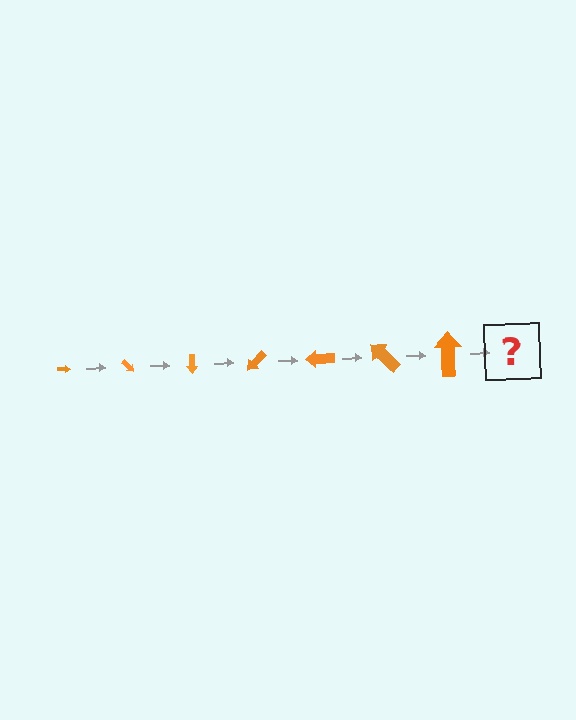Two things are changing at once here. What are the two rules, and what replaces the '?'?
The two rules are that the arrow grows larger each step and it rotates 45 degrees each step. The '?' should be an arrow, larger than the previous one and rotated 315 degrees from the start.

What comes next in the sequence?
The next element should be an arrow, larger than the previous one and rotated 315 degrees from the start.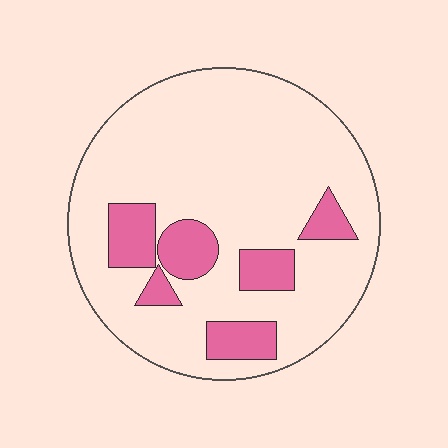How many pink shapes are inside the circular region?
6.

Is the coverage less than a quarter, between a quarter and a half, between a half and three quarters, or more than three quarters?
Less than a quarter.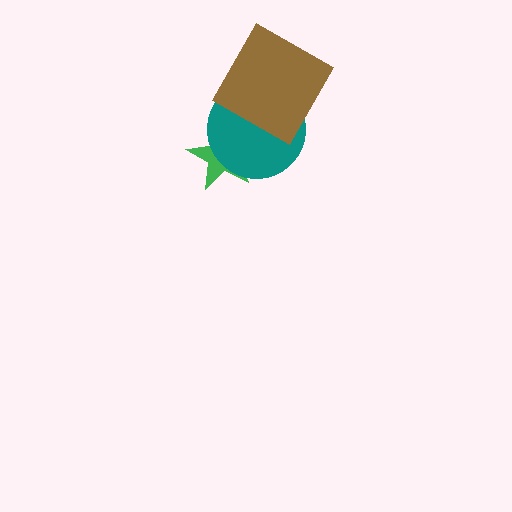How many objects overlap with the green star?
1 object overlaps with the green star.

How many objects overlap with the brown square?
1 object overlaps with the brown square.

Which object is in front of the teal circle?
The brown square is in front of the teal circle.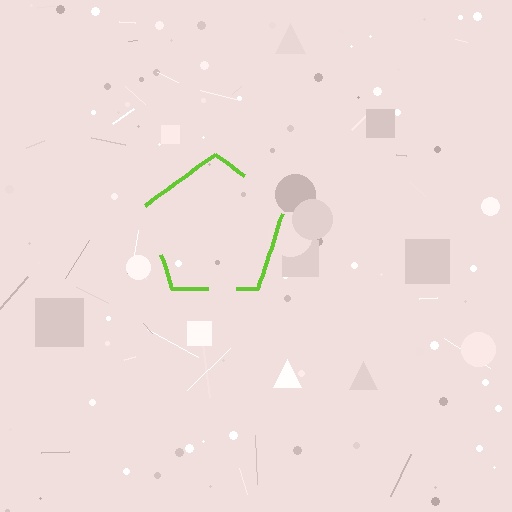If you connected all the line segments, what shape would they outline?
They would outline a pentagon.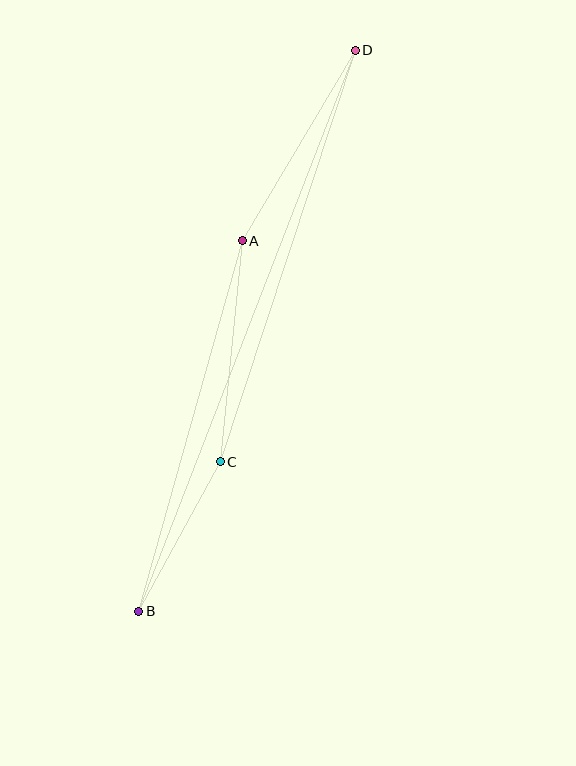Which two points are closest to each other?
Points B and C are closest to each other.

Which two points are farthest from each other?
Points B and D are farthest from each other.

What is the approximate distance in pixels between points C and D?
The distance between C and D is approximately 433 pixels.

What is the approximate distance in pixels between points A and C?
The distance between A and C is approximately 222 pixels.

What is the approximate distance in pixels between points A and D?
The distance between A and D is approximately 222 pixels.